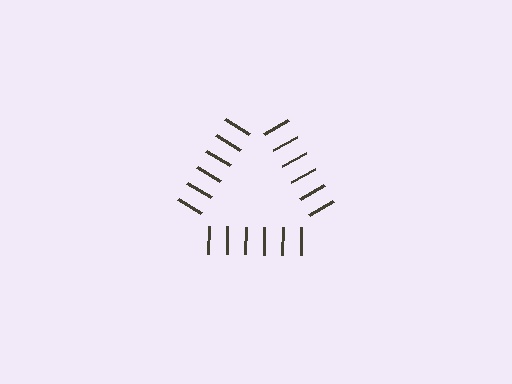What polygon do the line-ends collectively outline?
An illusory triangle — the line segments terminate on its edges but no continuous stroke is drawn.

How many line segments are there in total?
18 — 6 along each of the 3 edges.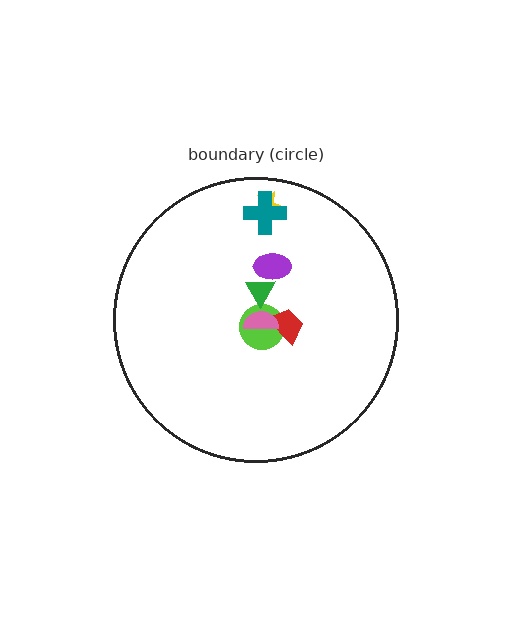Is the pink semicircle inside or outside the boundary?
Inside.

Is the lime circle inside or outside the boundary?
Inside.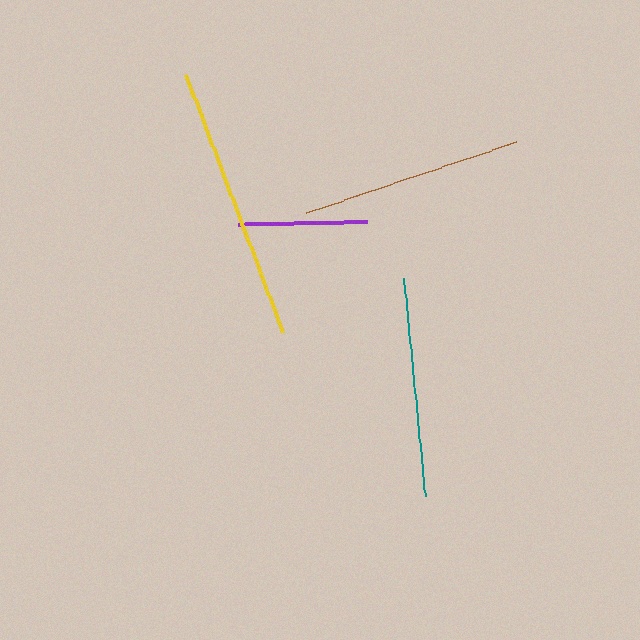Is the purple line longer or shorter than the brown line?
The brown line is longer than the purple line.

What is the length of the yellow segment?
The yellow segment is approximately 276 pixels long.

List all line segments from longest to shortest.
From longest to shortest: yellow, brown, teal, purple.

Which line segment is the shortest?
The purple line is the shortest at approximately 129 pixels.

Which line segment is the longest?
The yellow line is the longest at approximately 276 pixels.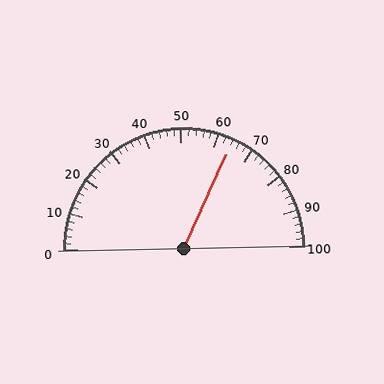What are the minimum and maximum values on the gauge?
The gauge ranges from 0 to 100.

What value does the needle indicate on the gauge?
The needle indicates approximately 64.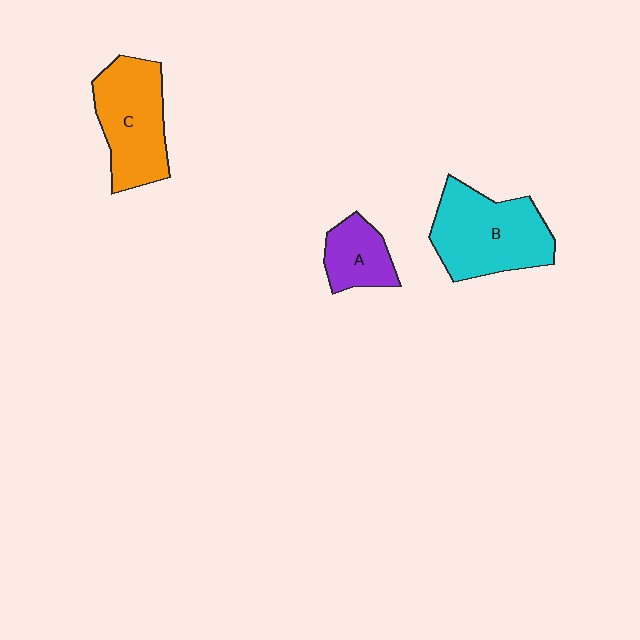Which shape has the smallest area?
Shape A (purple).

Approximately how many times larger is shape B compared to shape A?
Approximately 2.1 times.